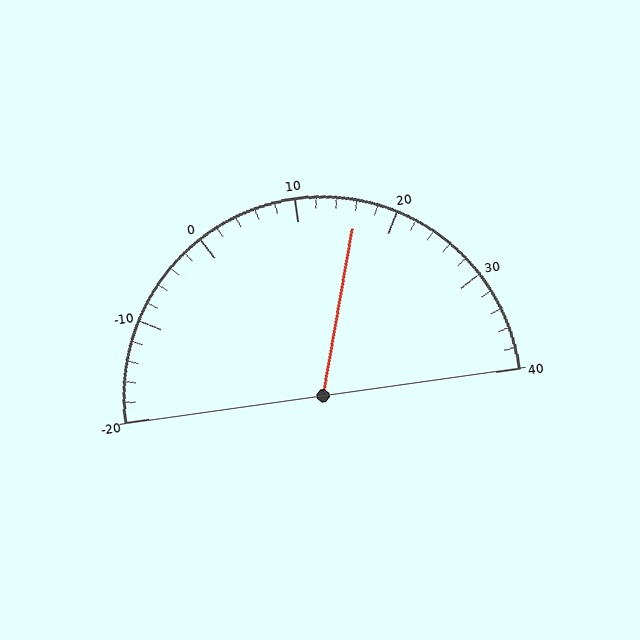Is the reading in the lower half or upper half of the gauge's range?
The reading is in the upper half of the range (-20 to 40).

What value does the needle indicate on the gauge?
The needle indicates approximately 16.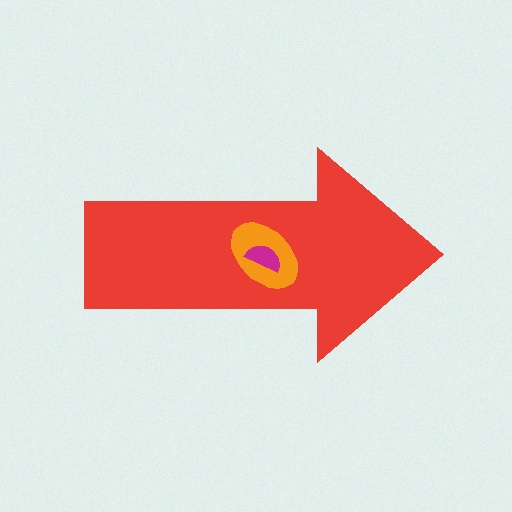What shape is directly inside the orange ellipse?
The magenta semicircle.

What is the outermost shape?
The red arrow.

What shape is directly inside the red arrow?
The orange ellipse.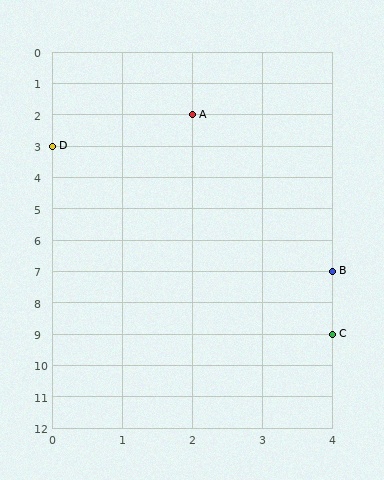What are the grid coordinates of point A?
Point A is at grid coordinates (2, 2).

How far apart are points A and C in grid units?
Points A and C are 2 columns and 7 rows apart (about 7.3 grid units diagonally).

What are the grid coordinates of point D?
Point D is at grid coordinates (0, 3).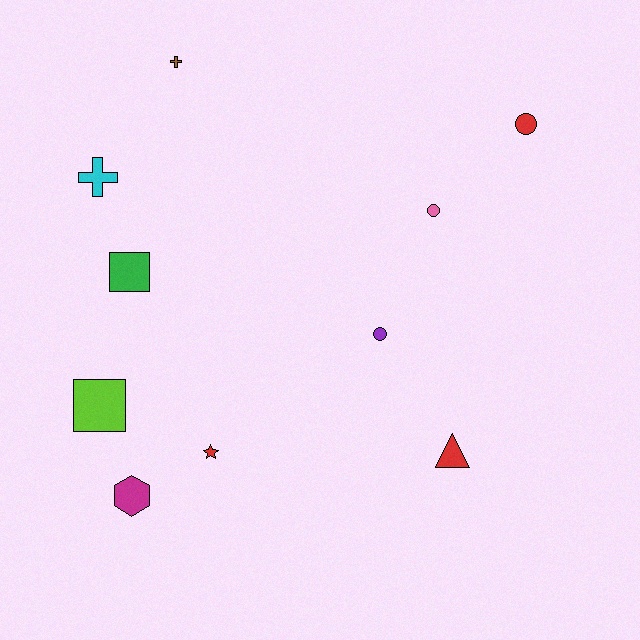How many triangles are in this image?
There is 1 triangle.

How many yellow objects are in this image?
There are no yellow objects.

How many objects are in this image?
There are 10 objects.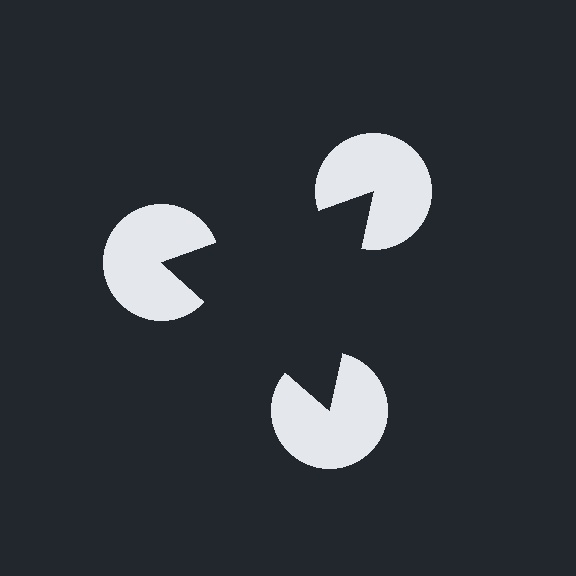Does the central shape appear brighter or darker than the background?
It typically appears slightly darker than the background, even though no actual brightness change is drawn.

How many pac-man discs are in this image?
There are 3 — one at each vertex of the illusory triangle.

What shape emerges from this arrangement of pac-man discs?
An illusory triangle — its edges are inferred from the aligned wedge cuts in the pac-man discs, not physically drawn.